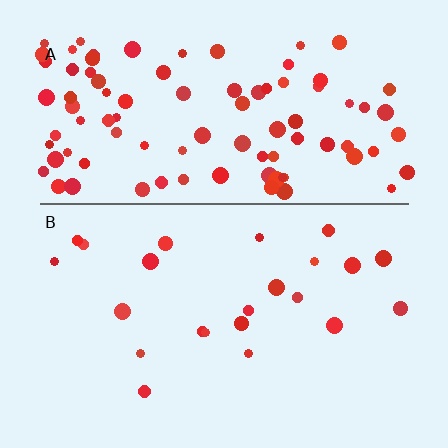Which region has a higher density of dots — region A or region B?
A (the top).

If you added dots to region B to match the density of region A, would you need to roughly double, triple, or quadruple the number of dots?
Approximately quadruple.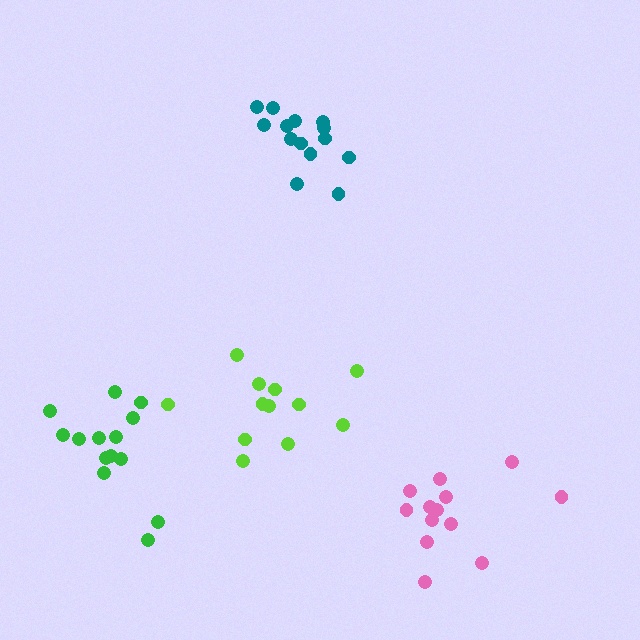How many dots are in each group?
Group 1: 12 dots, Group 2: 14 dots, Group 3: 14 dots, Group 4: 13 dots (53 total).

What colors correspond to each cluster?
The clusters are colored: lime, green, teal, pink.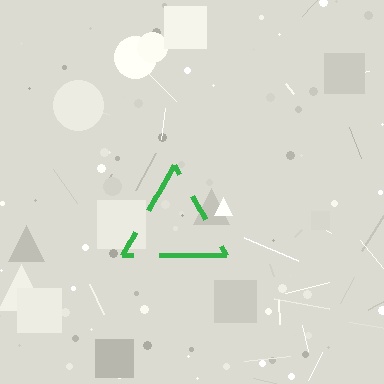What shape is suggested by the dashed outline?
The dashed outline suggests a triangle.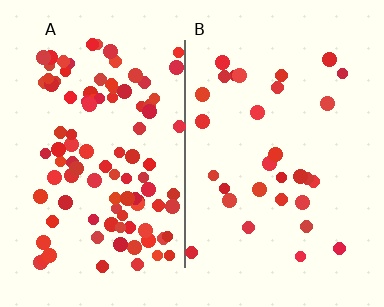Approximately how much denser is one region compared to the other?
Approximately 3.4× — region A over region B.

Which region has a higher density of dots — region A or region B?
A (the left).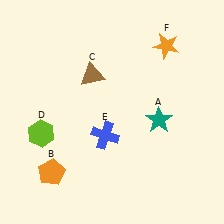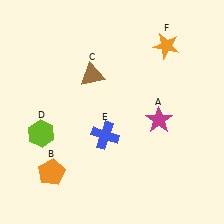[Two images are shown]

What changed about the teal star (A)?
In Image 1, A is teal. In Image 2, it changed to magenta.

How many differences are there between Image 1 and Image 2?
There is 1 difference between the two images.